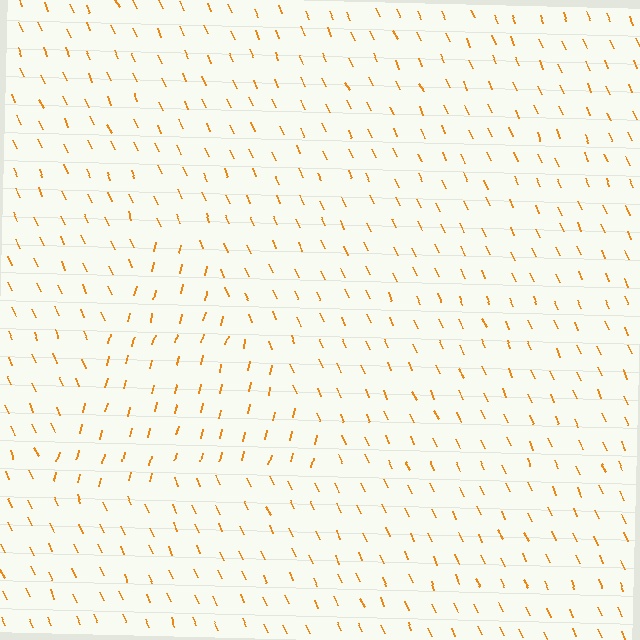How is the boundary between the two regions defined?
The boundary is defined purely by a change in line orientation (approximately 38 degrees difference). All lines are the same color and thickness.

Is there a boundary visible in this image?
Yes, there is a texture boundary formed by a change in line orientation.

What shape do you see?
I see a triangle.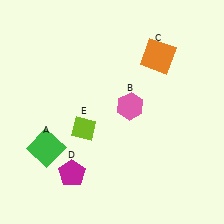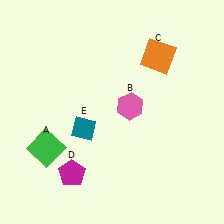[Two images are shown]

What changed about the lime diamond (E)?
In Image 1, E is lime. In Image 2, it changed to teal.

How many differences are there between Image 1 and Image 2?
There is 1 difference between the two images.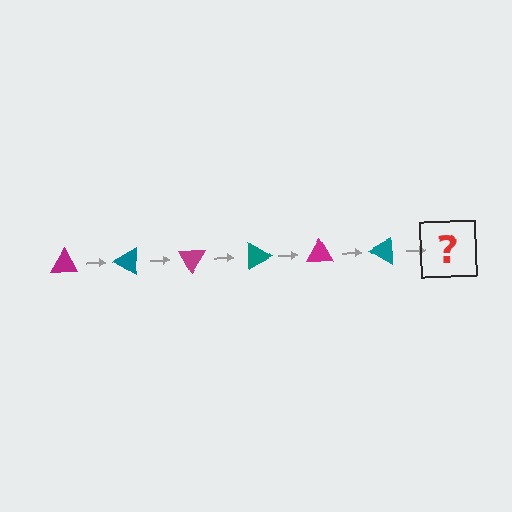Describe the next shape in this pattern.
It should be a magenta triangle, rotated 180 degrees from the start.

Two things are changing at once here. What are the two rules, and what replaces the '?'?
The two rules are that it rotates 30 degrees each step and the color cycles through magenta and teal. The '?' should be a magenta triangle, rotated 180 degrees from the start.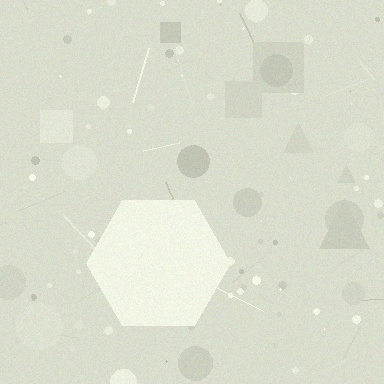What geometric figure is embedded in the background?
A hexagon is embedded in the background.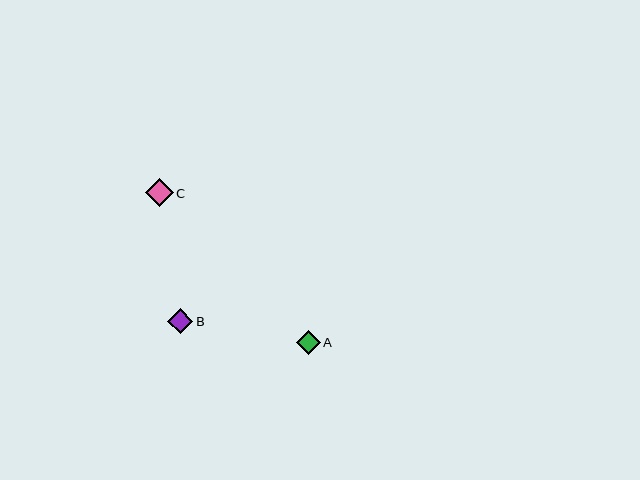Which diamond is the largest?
Diamond C is the largest with a size of approximately 28 pixels.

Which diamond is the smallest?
Diamond A is the smallest with a size of approximately 24 pixels.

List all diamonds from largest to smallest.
From largest to smallest: C, B, A.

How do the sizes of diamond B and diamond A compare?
Diamond B and diamond A are approximately the same size.